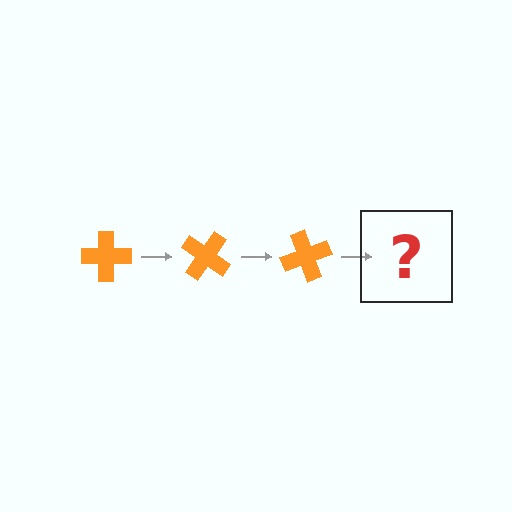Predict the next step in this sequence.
The next step is an orange cross rotated 105 degrees.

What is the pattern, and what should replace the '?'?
The pattern is that the cross rotates 35 degrees each step. The '?' should be an orange cross rotated 105 degrees.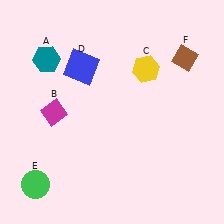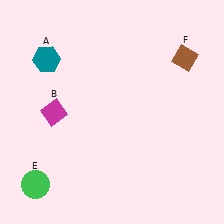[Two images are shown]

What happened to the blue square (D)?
The blue square (D) was removed in Image 2. It was in the top-left area of Image 1.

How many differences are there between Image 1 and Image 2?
There are 2 differences between the two images.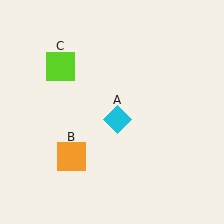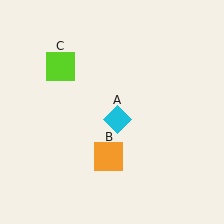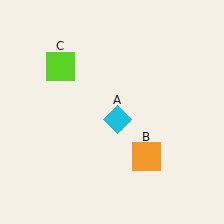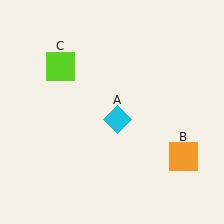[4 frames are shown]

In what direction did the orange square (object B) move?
The orange square (object B) moved right.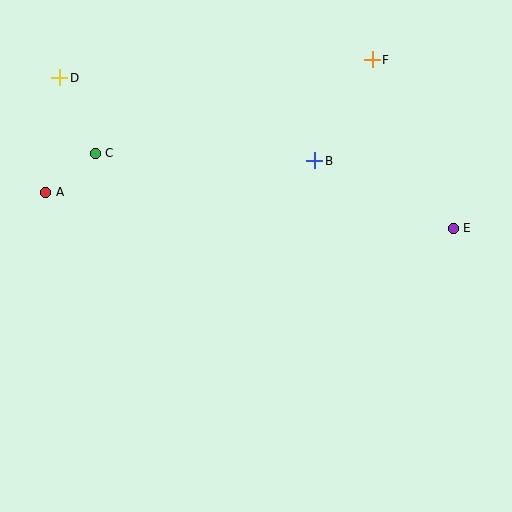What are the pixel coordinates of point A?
Point A is at (46, 193).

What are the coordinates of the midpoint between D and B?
The midpoint between D and B is at (187, 119).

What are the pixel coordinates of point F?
Point F is at (372, 60).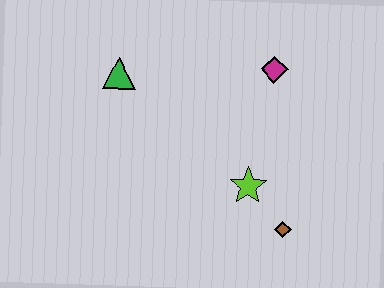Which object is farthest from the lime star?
The green triangle is farthest from the lime star.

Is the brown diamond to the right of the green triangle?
Yes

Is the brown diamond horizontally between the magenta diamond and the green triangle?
No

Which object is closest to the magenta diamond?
The lime star is closest to the magenta diamond.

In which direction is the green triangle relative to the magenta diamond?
The green triangle is to the left of the magenta diamond.